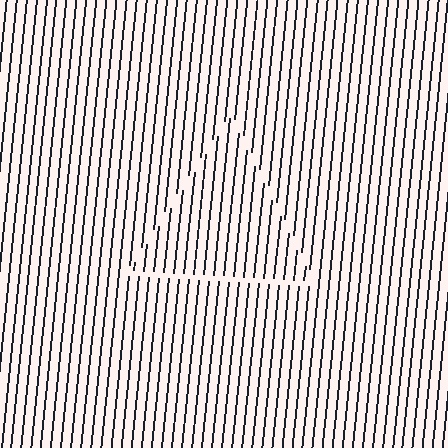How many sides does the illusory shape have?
3 sides — the line-ends trace a triangle.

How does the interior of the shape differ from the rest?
The interior of the shape contains the same grating, shifted by half a period — the contour is defined by the phase discontinuity where line-ends from the inner and outer gratings abut.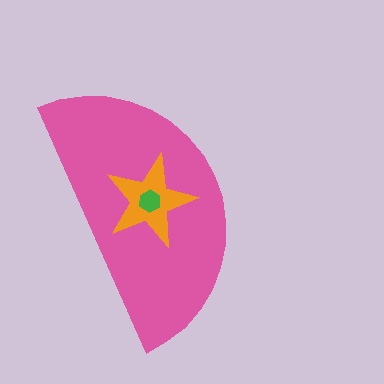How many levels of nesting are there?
3.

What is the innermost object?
The green hexagon.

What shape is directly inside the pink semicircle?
The orange star.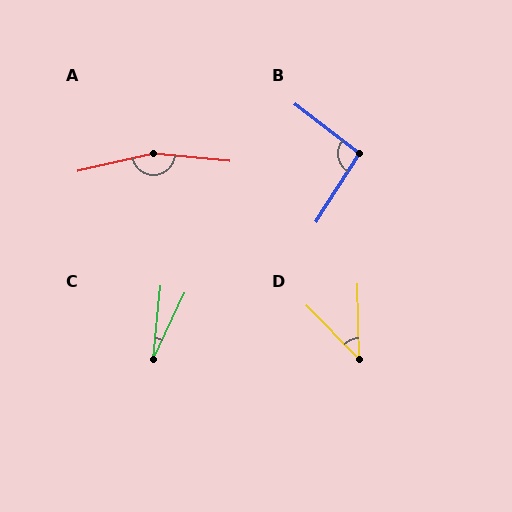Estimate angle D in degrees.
Approximately 43 degrees.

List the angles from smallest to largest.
C (20°), D (43°), B (95°), A (162°).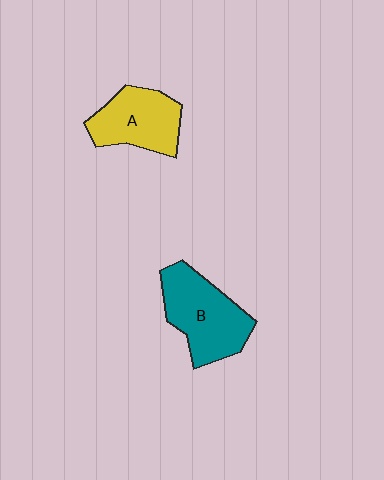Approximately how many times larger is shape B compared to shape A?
Approximately 1.2 times.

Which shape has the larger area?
Shape B (teal).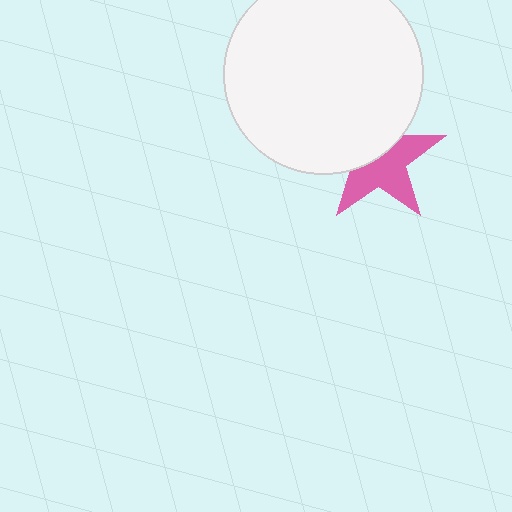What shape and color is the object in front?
The object in front is a white circle.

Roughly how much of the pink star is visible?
About half of it is visible (roughly 56%).